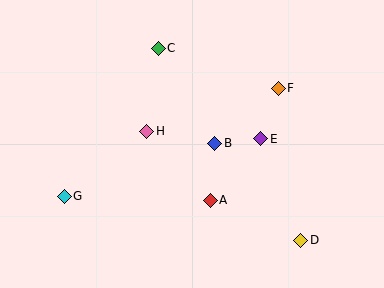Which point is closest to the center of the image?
Point B at (215, 143) is closest to the center.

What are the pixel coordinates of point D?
Point D is at (301, 240).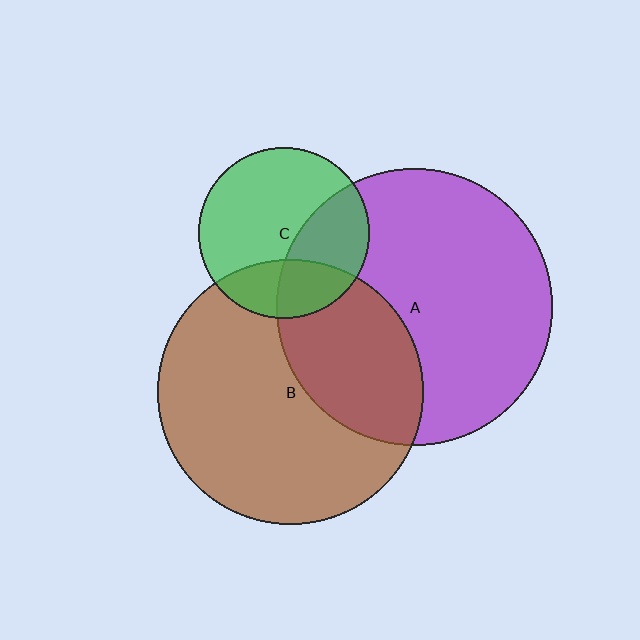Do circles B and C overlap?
Yes.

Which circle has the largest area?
Circle A (purple).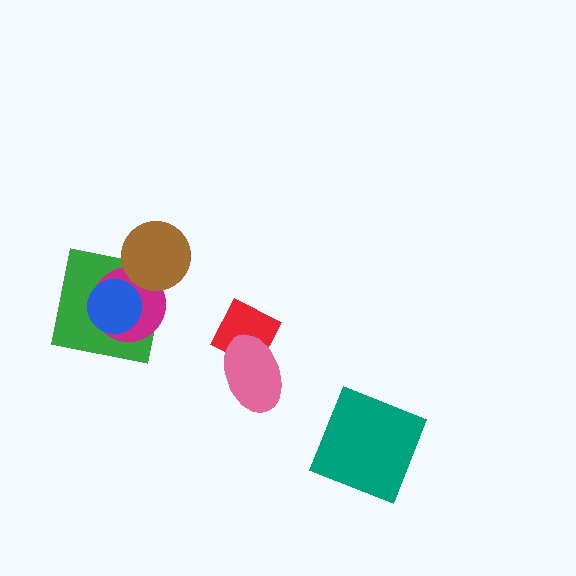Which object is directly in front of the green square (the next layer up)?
The magenta circle is directly in front of the green square.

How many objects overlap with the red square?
1 object overlaps with the red square.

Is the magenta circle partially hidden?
Yes, it is partially covered by another shape.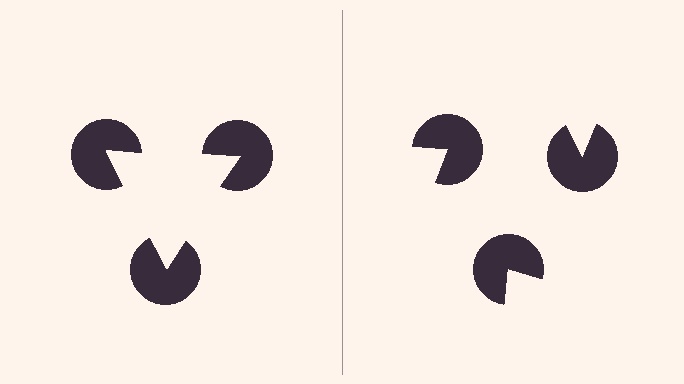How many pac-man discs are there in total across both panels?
6 — 3 on each side.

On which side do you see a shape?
An illusory triangle appears on the left side. On the right side the wedge cuts are rotated, so no coherent shape forms.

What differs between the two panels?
The pac-man discs are positioned identically on both sides; only the wedge orientations differ. On the left they align to a triangle; on the right they are misaligned.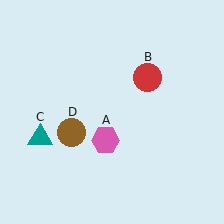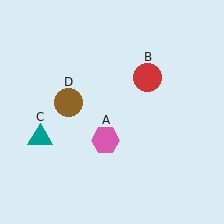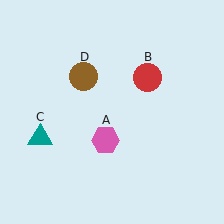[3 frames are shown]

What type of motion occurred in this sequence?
The brown circle (object D) rotated clockwise around the center of the scene.